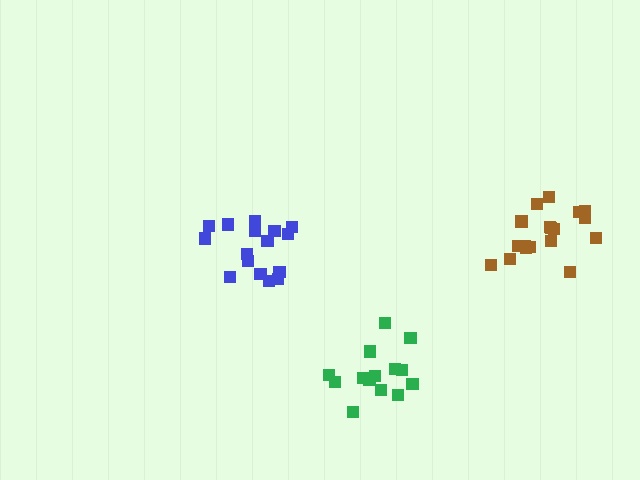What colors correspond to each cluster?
The clusters are colored: blue, green, brown.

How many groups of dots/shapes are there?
There are 3 groups.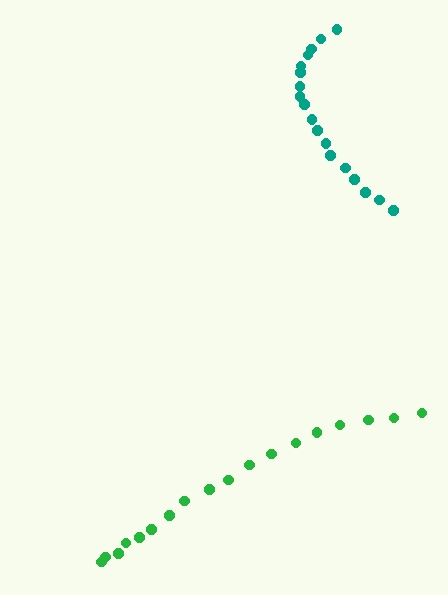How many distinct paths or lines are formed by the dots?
There are 2 distinct paths.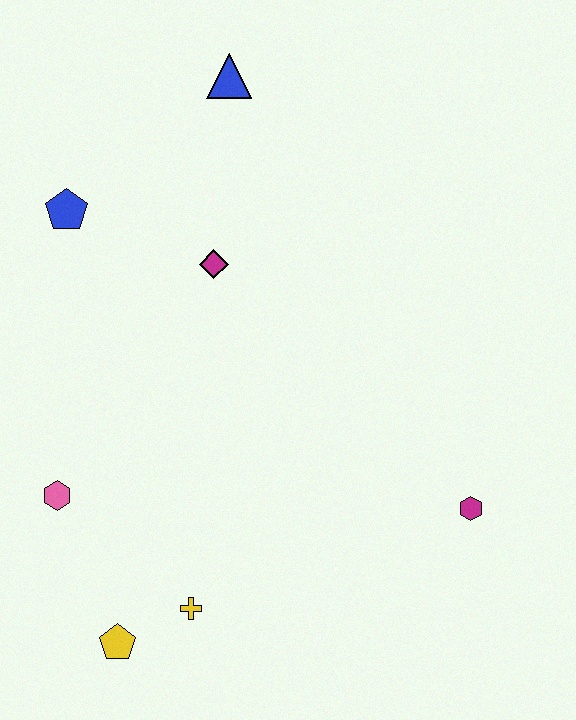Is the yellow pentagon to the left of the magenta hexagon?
Yes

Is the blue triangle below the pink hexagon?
No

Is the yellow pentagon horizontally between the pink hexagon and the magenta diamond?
Yes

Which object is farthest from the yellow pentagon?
The blue triangle is farthest from the yellow pentagon.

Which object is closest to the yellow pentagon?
The yellow cross is closest to the yellow pentagon.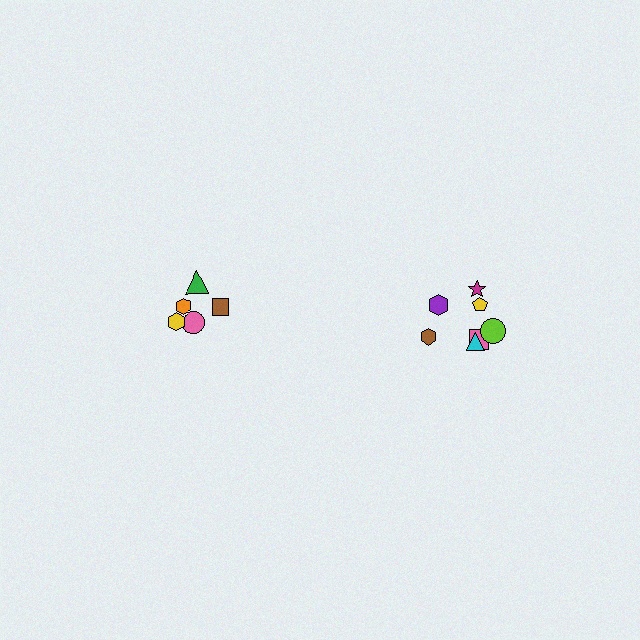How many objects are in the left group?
There are 5 objects.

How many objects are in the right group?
There are 7 objects.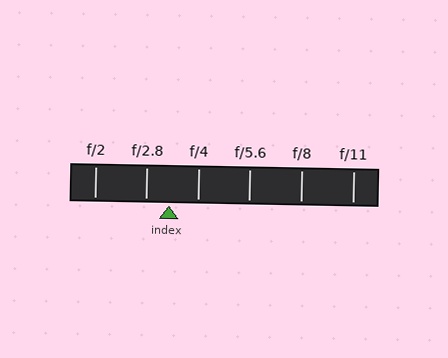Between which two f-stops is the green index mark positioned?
The index mark is between f/2.8 and f/4.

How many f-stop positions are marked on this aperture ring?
There are 6 f-stop positions marked.